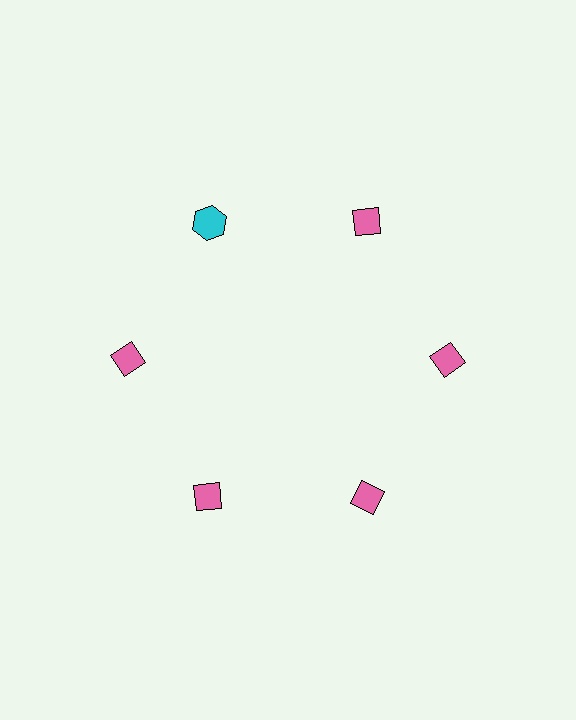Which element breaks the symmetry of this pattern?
The cyan hexagon at roughly the 11 o'clock position breaks the symmetry. All other shapes are pink diamonds.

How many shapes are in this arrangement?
There are 6 shapes arranged in a ring pattern.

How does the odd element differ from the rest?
It differs in both color (cyan instead of pink) and shape (hexagon instead of diamond).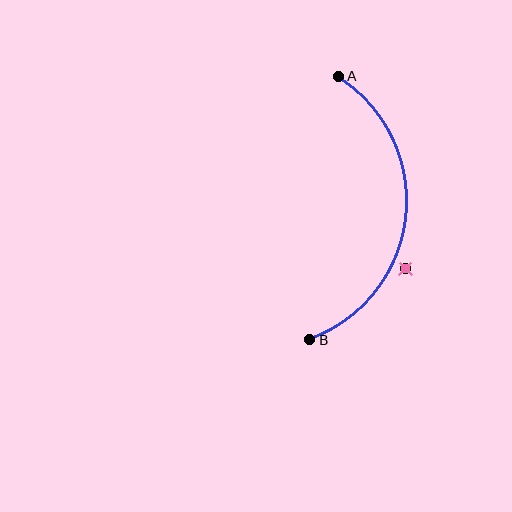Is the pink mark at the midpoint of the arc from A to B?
No — the pink mark does not lie on the arc at all. It sits slightly outside the curve.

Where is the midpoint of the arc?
The arc midpoint is the point on the curve farthest from the straight line joining A and B. It sits to the right of that line.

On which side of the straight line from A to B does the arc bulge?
The arc bulges to the right of the straight line connecting A and B.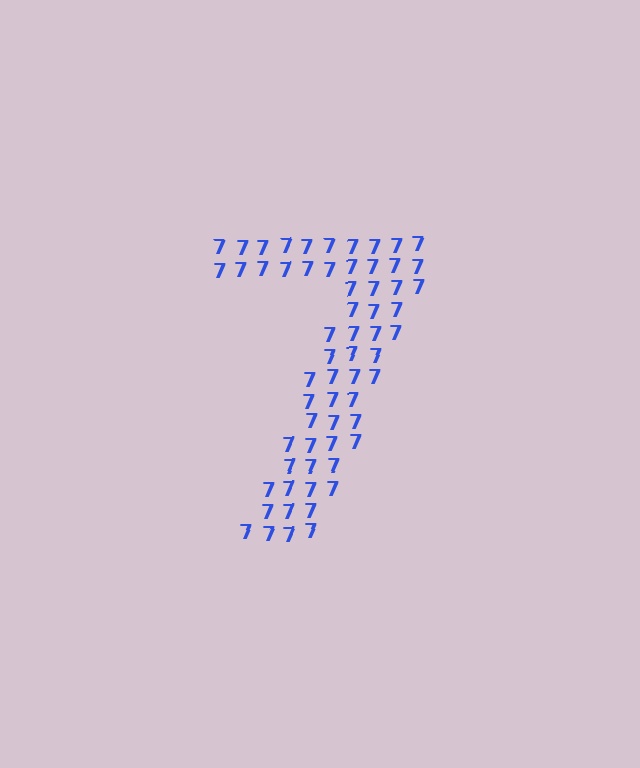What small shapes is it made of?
It is made of small digit 7's.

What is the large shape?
The large shape is the digit 7.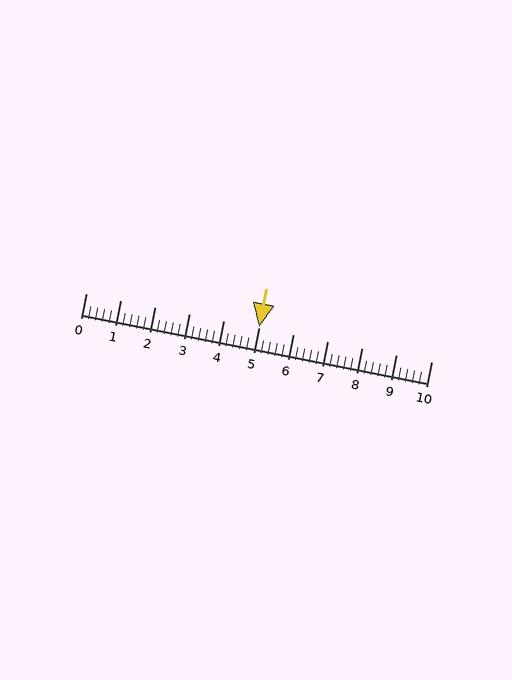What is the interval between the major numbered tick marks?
The major tick marks are spaced 1 units apart.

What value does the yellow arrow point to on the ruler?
The yellow arrow points to approximately 5.0.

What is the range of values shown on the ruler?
The ruler shows values from 0 to 10.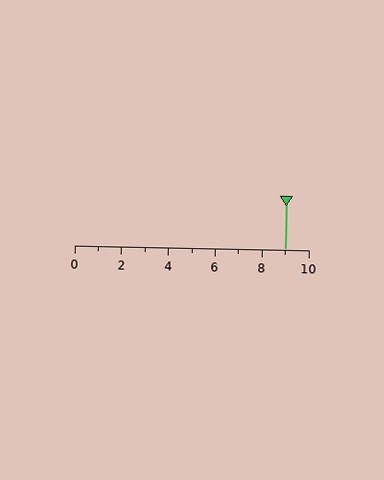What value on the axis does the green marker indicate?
The marker indicates approximately 9.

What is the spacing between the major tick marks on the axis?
The major ticks are spaced 2 apart.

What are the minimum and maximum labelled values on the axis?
The axis runs from 0 to 10.